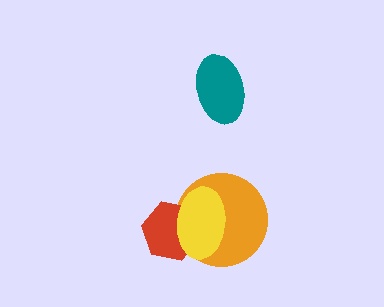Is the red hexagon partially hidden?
Yes, it is partially covered by another shape.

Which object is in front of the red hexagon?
The yellow ellipse is in front of the red hexagon.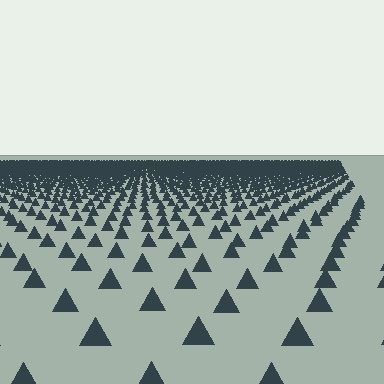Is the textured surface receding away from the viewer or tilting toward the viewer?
The surface is receding away from the viewer. Texture elements get smaller and denser toward the top.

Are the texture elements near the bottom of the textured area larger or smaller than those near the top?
Larger. Near the bottom, elements are closer to the viewer and appear at a bigger on-screen size.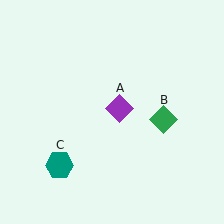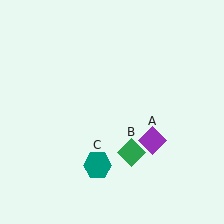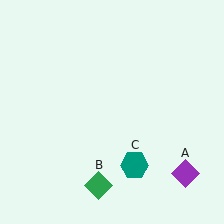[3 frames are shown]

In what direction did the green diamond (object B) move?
The green diamond (object B) moved down and to the left.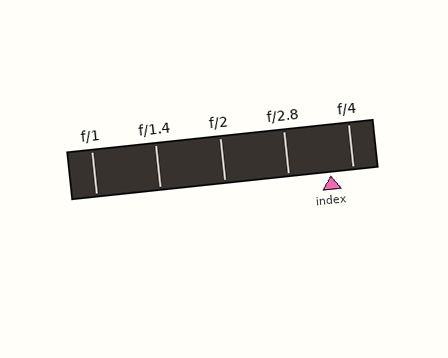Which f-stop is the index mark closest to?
The index mark is closest to f/4.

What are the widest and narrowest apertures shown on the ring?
The widest aperture shown is f/1 and the narrowest is f/4.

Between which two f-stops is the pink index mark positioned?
The index mark is between f/2.8 and f/4.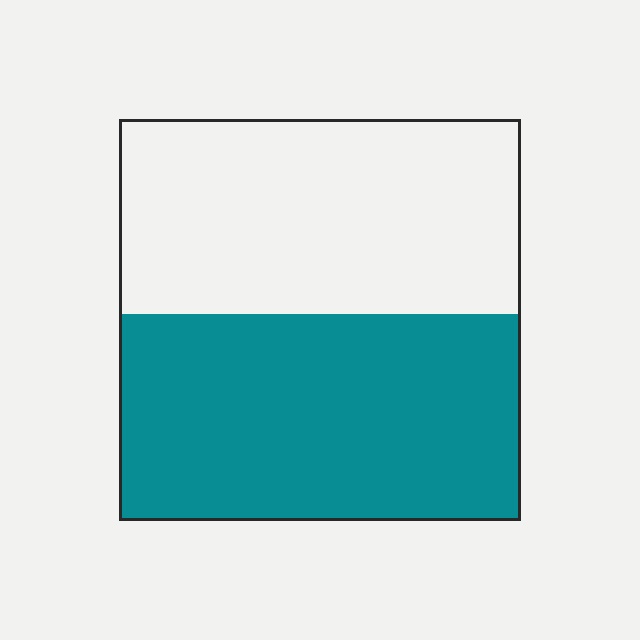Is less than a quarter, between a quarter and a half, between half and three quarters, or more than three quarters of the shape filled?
Between half and three quarters.